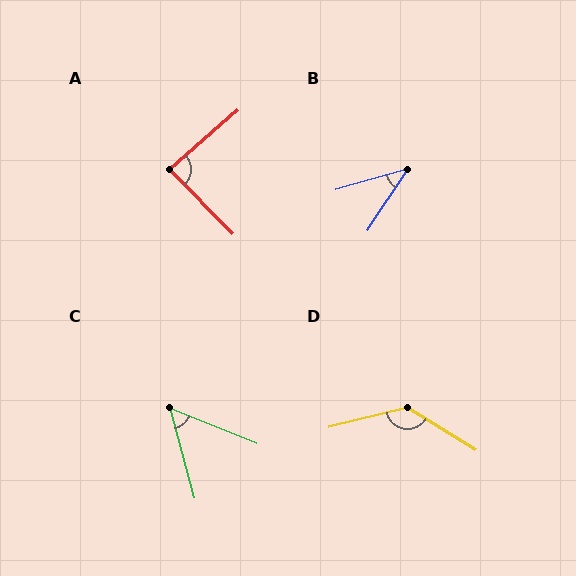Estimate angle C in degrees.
Approximately 53 degrees.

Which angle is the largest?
D, at approximately 134 degrees.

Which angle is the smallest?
B, at approximately 41 degrees.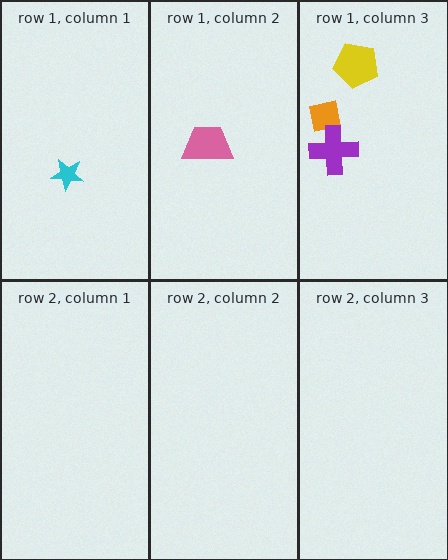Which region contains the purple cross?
The row 1, column 3 region.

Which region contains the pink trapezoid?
The row 1, column 2 region.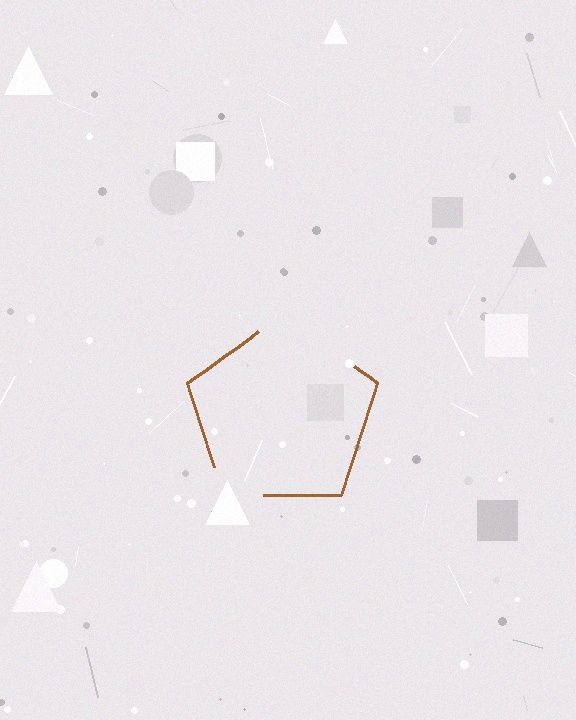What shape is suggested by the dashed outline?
The dashed outline suggests a pentagon.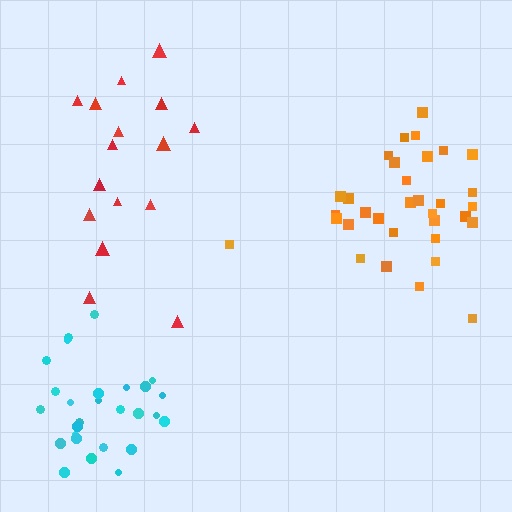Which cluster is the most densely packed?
Cyan.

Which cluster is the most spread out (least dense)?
Red.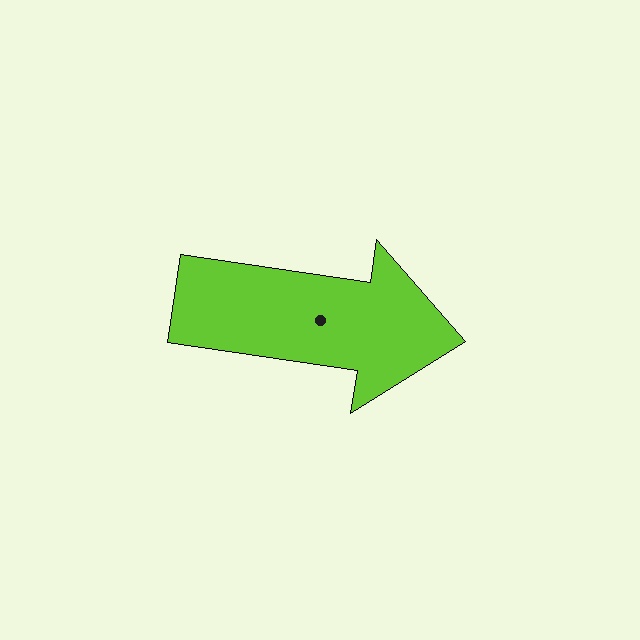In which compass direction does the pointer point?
East.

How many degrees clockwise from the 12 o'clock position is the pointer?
Approximately 98 degrees.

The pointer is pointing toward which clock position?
Roughly 3 o'clock.